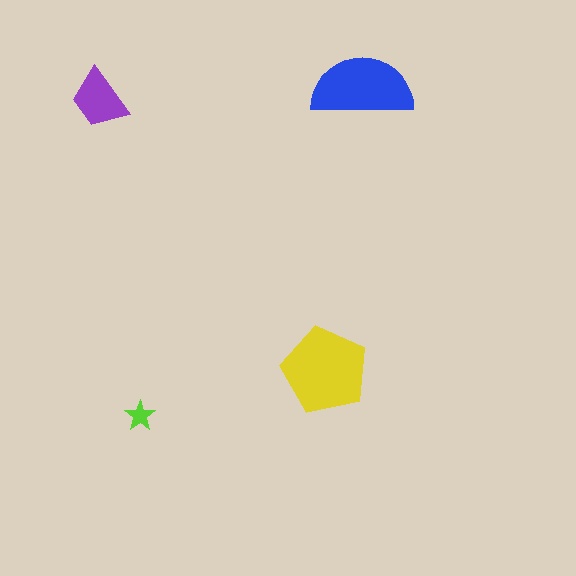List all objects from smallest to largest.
The lime star, the purple trapezoid, the blue semicircle, the yellow pentagon.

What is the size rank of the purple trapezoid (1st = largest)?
3rd.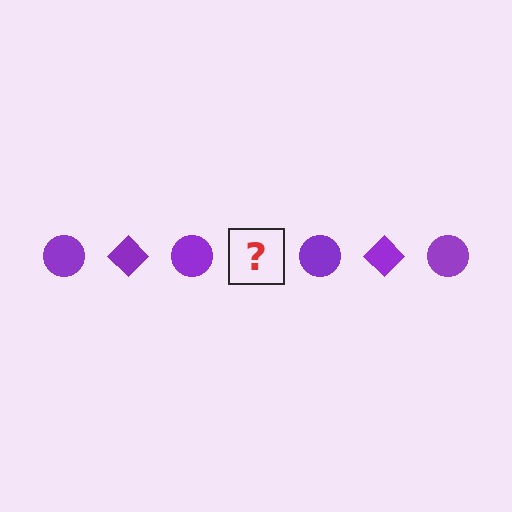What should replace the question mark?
The question mark should be replaced with a purple diamond.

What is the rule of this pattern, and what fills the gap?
The rule is that the pattern cycles through circle, diamond shapes in purple. The gap should be filled with a purple diamond.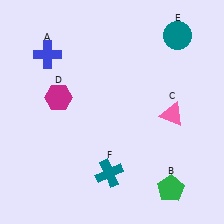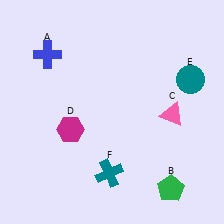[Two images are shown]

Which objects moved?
The objects that moved are: the magenta hexagon (D), the teal circle (E).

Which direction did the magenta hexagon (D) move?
The magenta hexagon (D) moved down.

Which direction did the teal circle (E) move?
The teal circle (E) moved down.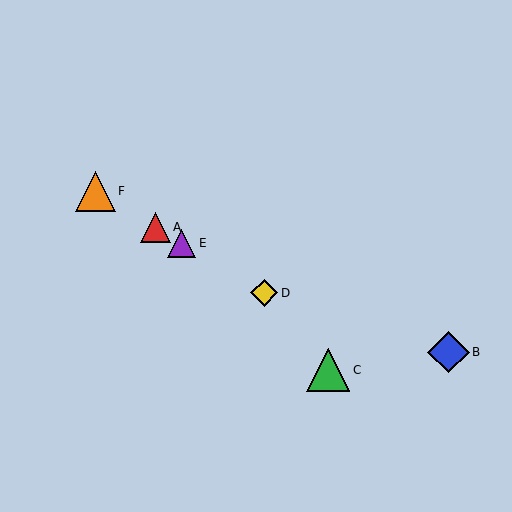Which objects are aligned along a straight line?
Objects A, D, E, F are aligned along a straight line.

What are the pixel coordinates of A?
Object A is at (155, 227).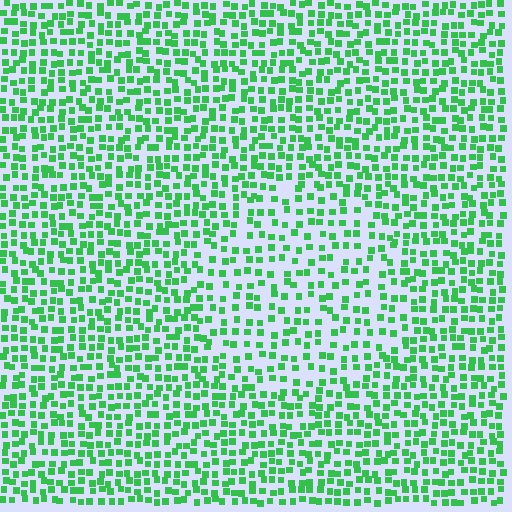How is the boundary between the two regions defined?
The boundary is defined by a change in element density (approximately 1.6x ratio). All elements are the same color, size, and shape.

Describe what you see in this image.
The image contains small green elements arranged at two different densities. A circle-shaped region is visible where the elements are less densely packed than the surrounding area.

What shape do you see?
I see a circle.